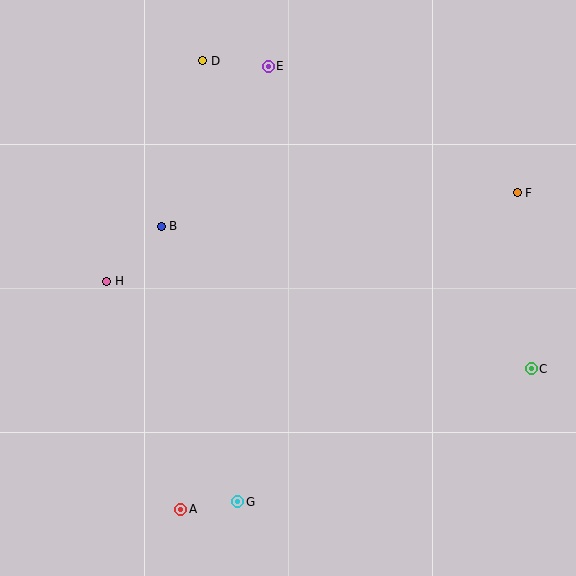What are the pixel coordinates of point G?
Point G is at (238, 502).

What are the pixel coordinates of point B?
Point B is at (161, 226).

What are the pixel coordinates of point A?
Point A is at (181, 509).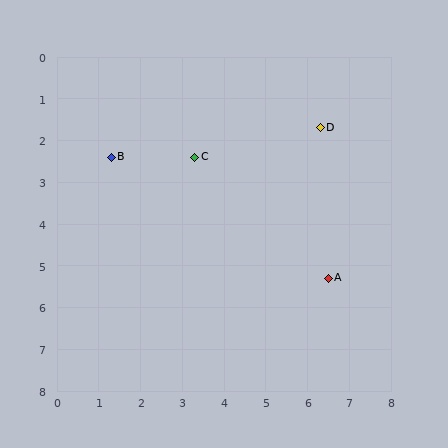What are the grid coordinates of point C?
Point C is at approximately (3.3, 2.4).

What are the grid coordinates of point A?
Point A is at approximately (6.5, 5.3).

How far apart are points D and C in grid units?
Points D and C are about 3.1 grid units apart.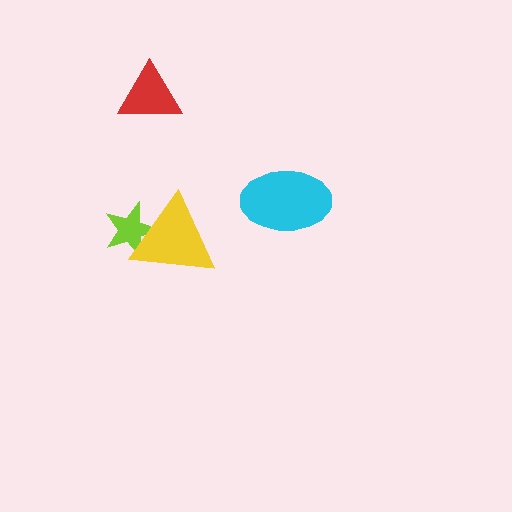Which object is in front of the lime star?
The yellow triangle is in front of the lime star.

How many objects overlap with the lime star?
1 object overlaps with the lime star.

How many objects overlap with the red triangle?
0 objects overlap with the red triangle.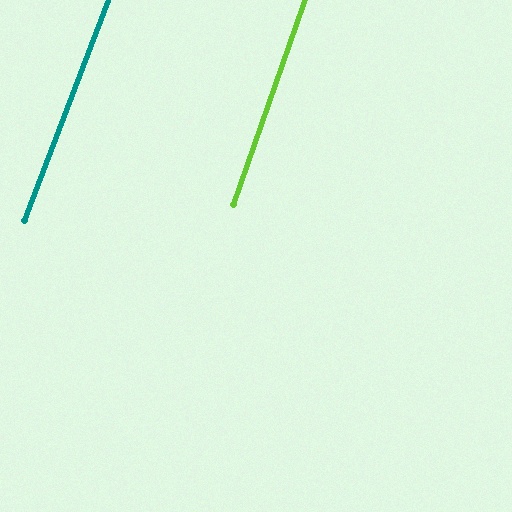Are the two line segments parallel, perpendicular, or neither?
Parallel — their directions differ by only 1.6°.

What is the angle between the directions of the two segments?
Approximately 2 degrees.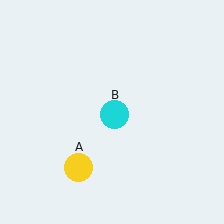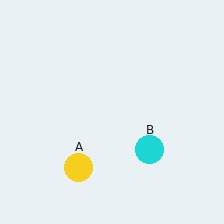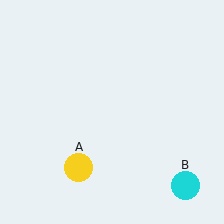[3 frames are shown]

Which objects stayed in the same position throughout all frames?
Yellow circle (object A) remained stationary.